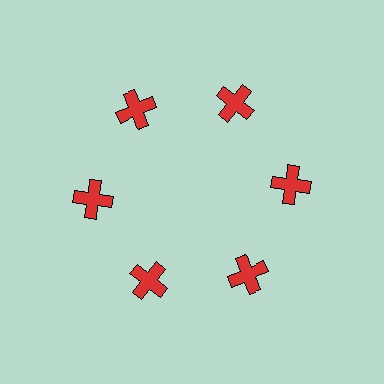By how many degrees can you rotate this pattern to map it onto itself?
The pattern maps onto itself every 60 degrees of rotation.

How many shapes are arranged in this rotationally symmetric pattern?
There are 6 shapes, arranged in 6 groups of 1.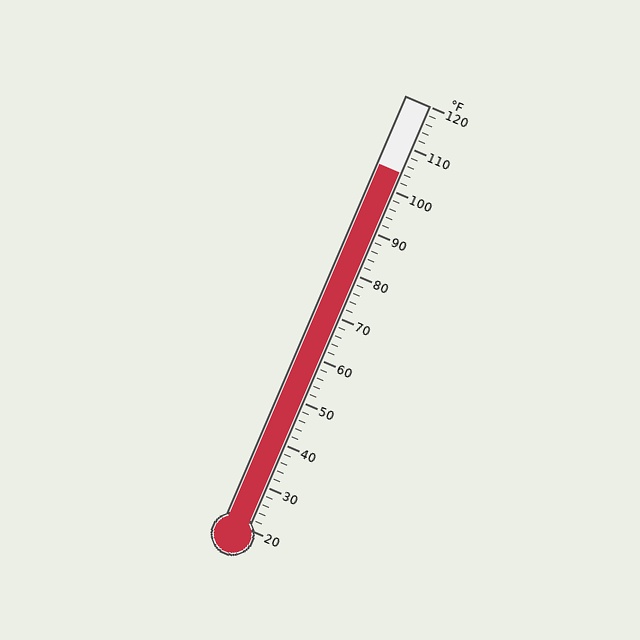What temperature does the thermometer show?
The thermometer shows approximately 104°F.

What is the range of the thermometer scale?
The thermometer scale ranges from 20°F to 120°F.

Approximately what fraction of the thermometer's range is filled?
The thermometer is filled to approximately 85% of its range.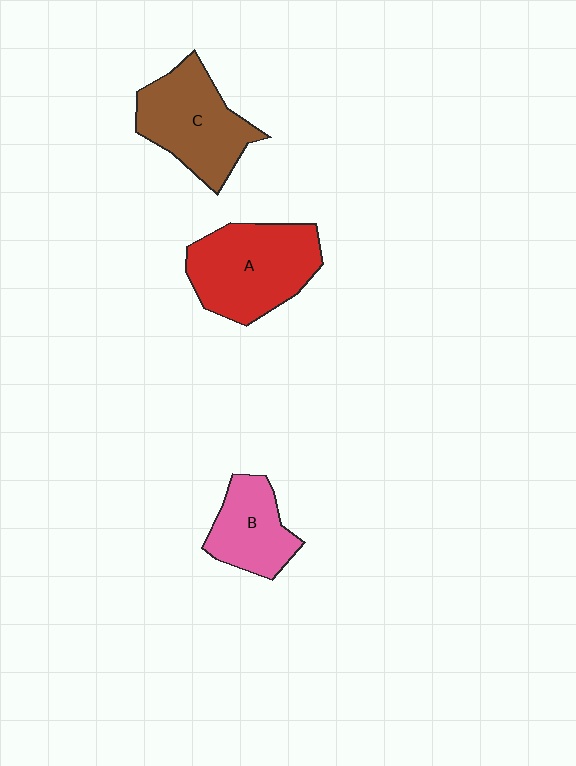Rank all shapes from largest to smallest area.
From largest to smallest: A (red), C (brown), B (pink).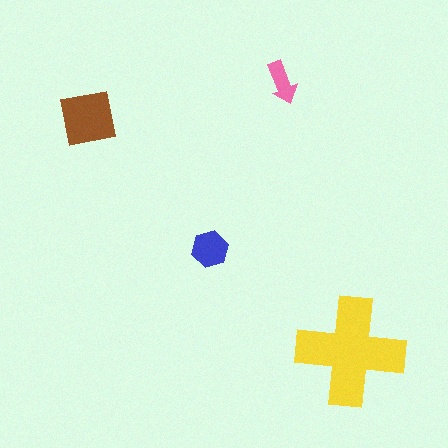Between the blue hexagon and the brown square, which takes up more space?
The brown square.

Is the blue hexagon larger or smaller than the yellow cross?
Smaller.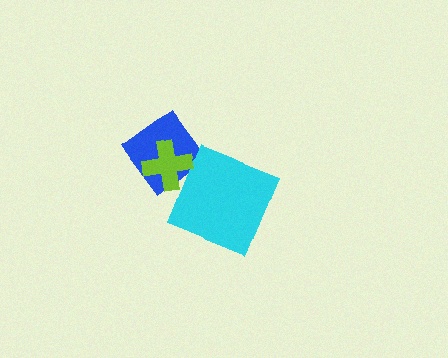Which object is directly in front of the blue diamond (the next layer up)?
The cyan square is directly in front of the blue diamond.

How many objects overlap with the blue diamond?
2 objects overlap with the blue diamond.